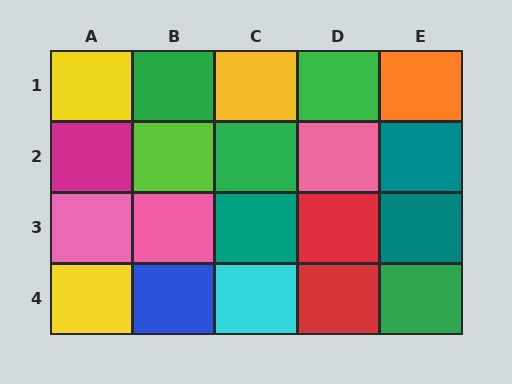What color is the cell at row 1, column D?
Green.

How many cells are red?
2 cells are red.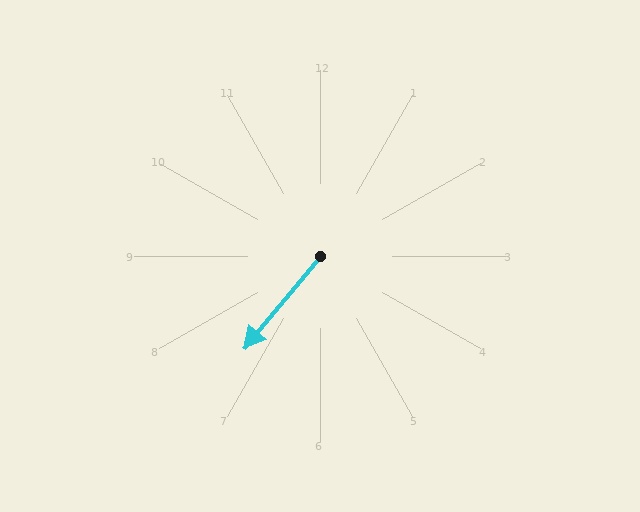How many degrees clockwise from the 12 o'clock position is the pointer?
Approximately 219 degrees.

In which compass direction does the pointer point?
Southwest.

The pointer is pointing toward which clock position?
Roughly 7 o'clock.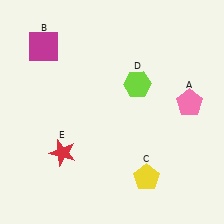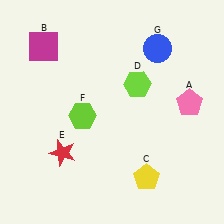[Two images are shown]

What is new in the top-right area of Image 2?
A blue circle (G) was added in the top-right area of Image 2.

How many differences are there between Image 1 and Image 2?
There are 2 differences between the two images.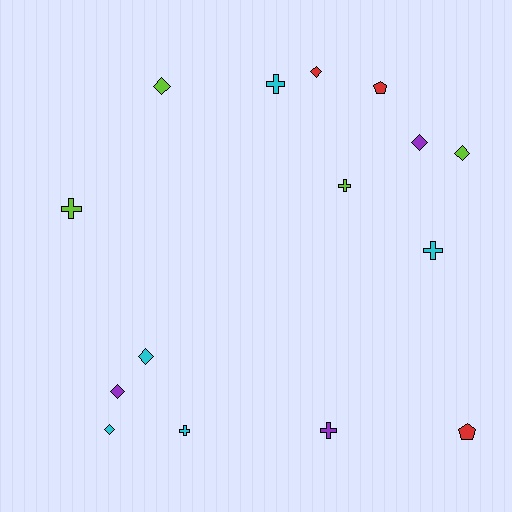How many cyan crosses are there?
There are 3 cyan crosses.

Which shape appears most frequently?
Diamond, with 7 objects.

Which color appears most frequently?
Cyan, with 5 objects.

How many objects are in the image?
There are 15 objects.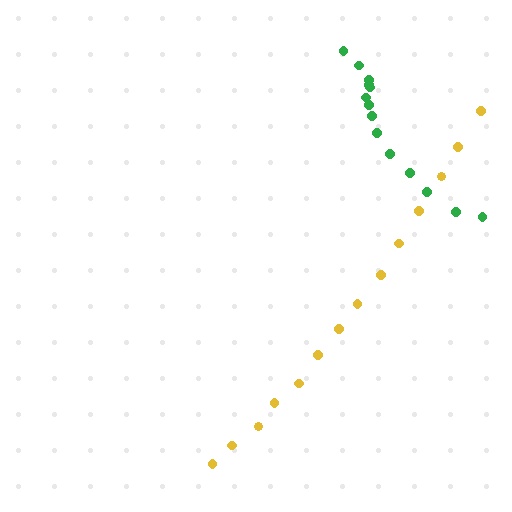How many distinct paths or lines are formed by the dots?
There are 2 distinct paths.